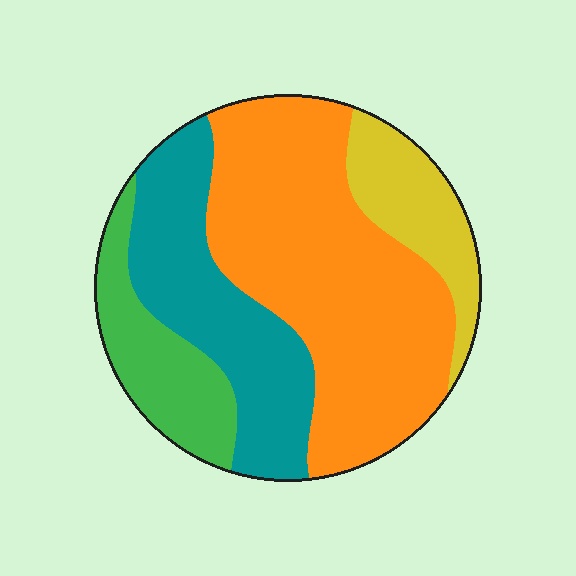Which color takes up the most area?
Orange, at roughly 45%.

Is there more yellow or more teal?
Teal.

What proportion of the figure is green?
Green covers 14% of the figure.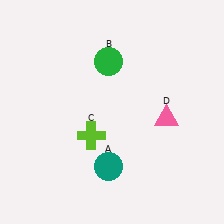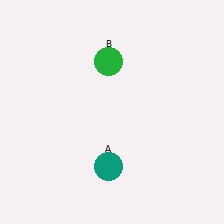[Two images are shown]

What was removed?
The lime cross (C), the pink triangle (D) were removed in Image 2.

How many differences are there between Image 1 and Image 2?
There are 2 differences between the two images.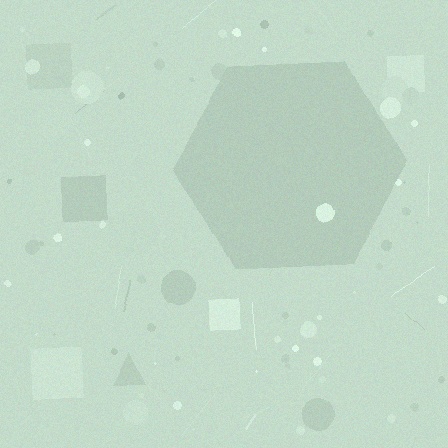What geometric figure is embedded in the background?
A hexagon is embedded in the background.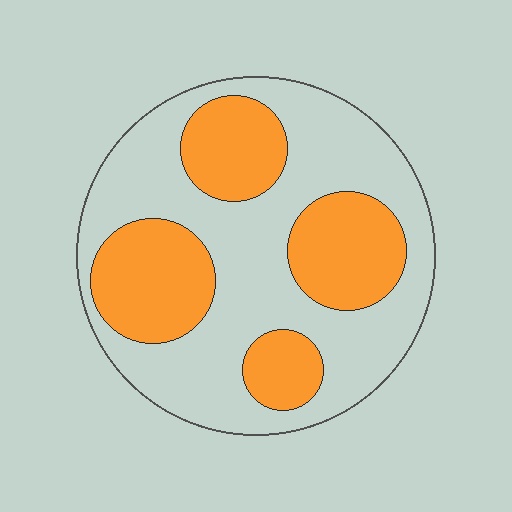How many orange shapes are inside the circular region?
4.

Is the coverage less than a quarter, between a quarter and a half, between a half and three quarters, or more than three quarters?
Between a quarter and a half.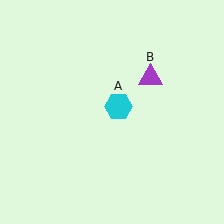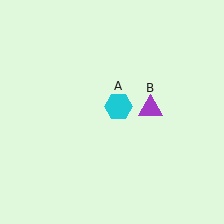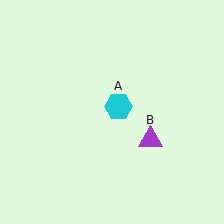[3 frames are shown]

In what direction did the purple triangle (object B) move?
The purple triangle (object B) moved down.